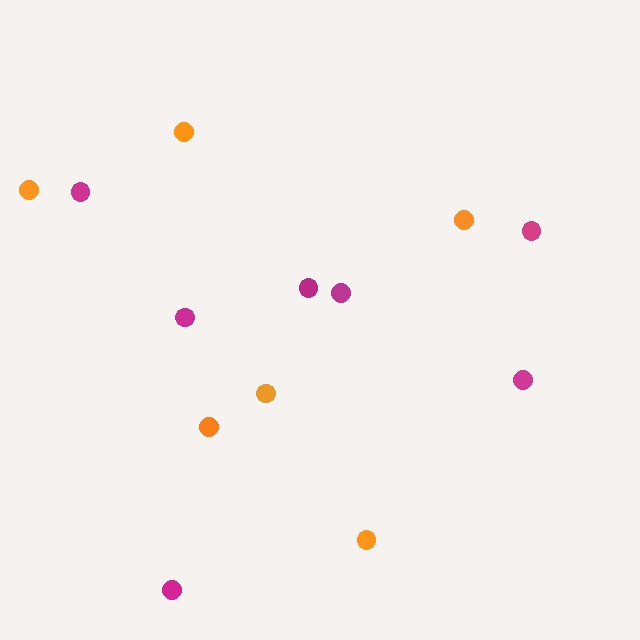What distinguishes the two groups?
There are 2 groups: one group of orange circles (6) and one group of magenta circles (7).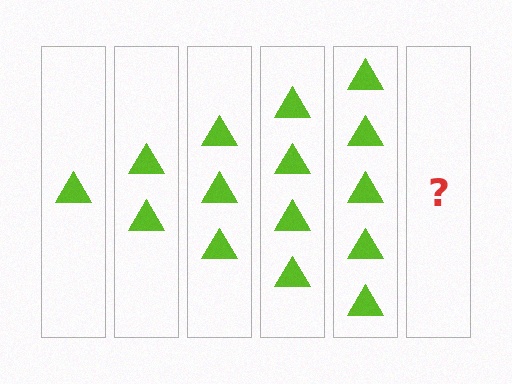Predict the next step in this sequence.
The next step is 6 triangles.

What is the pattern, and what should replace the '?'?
The pattern is that each step adds one more triangle. The '?' should be 6 triangles.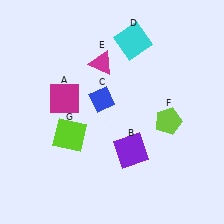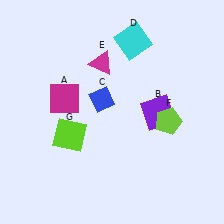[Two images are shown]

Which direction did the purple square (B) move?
The purple square (B) moved up.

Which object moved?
The purple square (B) moved up.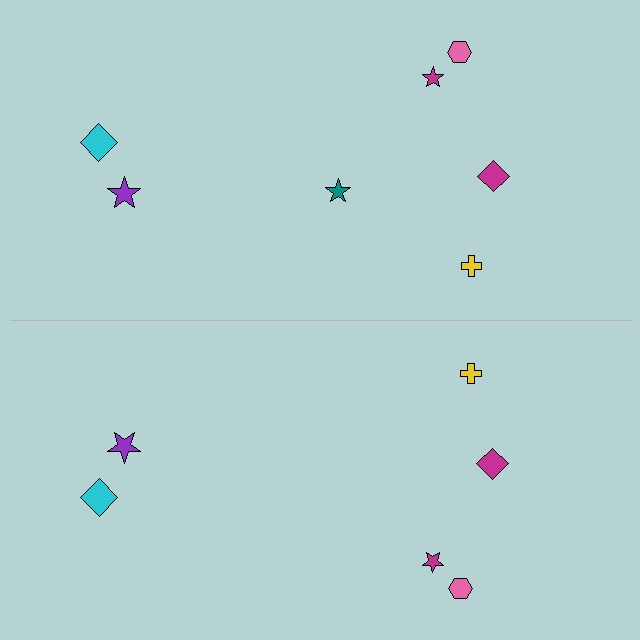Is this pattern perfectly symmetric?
No, the pattern is not perfectly symmetric. A teal star is missing from the bottom side.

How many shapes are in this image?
There are 13 shapes in this image.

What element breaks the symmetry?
A teal star is missing from the bottom side.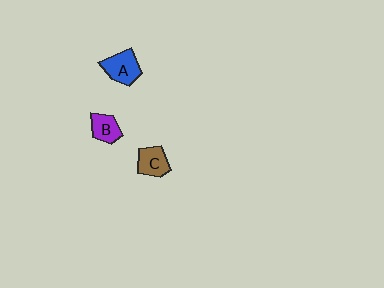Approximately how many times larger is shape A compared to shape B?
Approximately 1.3 times.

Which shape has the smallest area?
Shape B (purple).